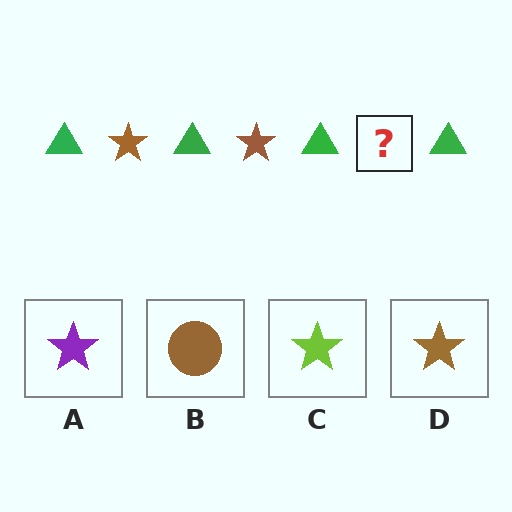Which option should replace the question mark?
Option D.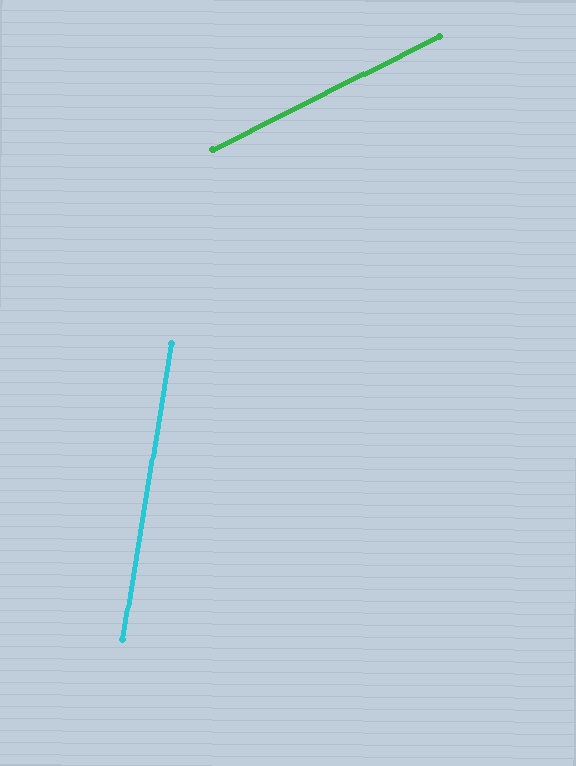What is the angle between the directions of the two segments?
Approximately 54 degrees.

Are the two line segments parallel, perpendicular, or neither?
Neither parallel nor perpendicular — they differ by about 54°.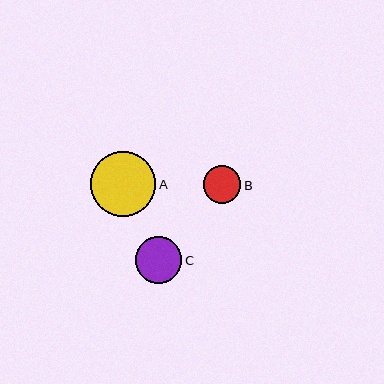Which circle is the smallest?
Circle B is the smallest with a size of approximately 38 pixels.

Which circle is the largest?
Circle A is the largest with a size of approximately 65 pixels.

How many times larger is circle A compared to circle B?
Circle A is approximately 1.7 times the size of circle B.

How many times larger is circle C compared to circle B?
Circle C is approximately 1.2 times the size of circle B.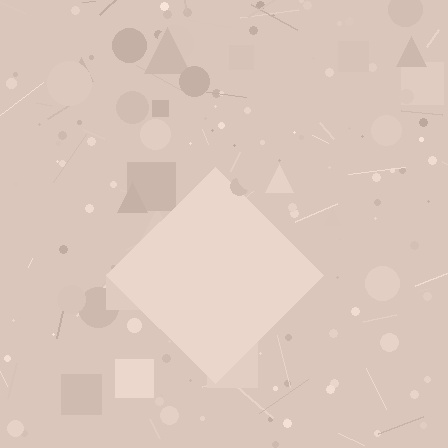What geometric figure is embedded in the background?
A diamond is embedded in the background.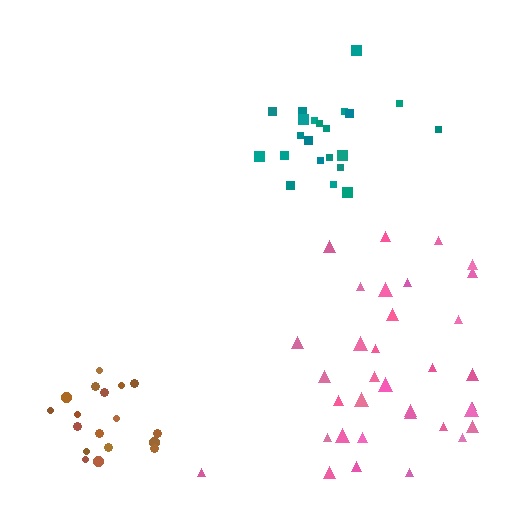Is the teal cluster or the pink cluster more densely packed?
Teal.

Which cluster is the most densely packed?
Brown.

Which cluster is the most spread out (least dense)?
Pink.